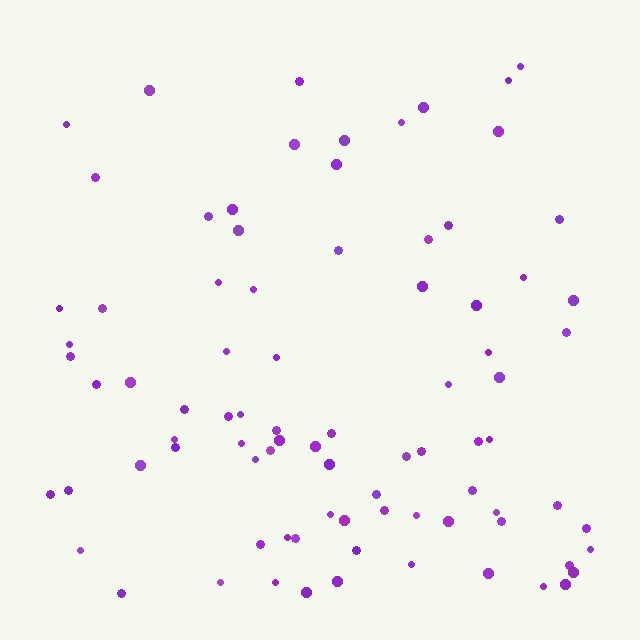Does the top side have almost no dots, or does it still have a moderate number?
Still a moderate number, just noticeably fewer than the bottom.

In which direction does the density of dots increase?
From top to bottom, with the bottom side densest.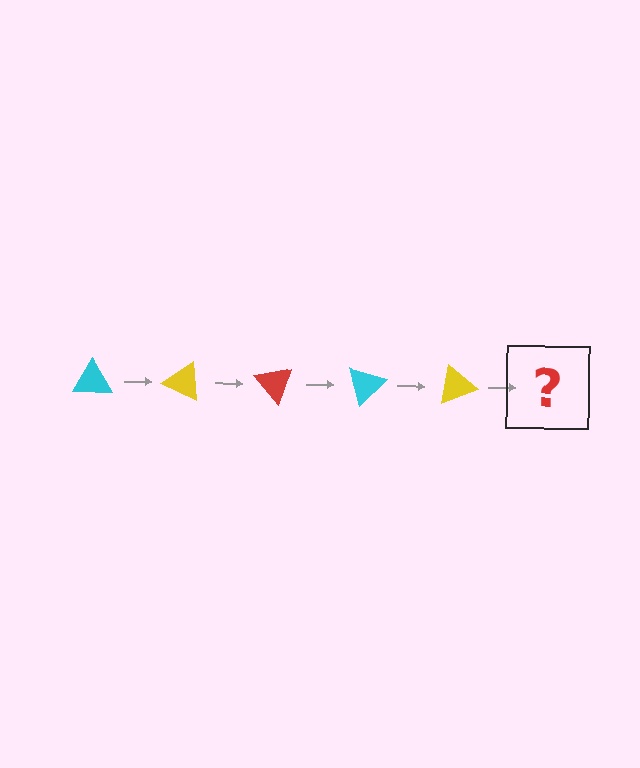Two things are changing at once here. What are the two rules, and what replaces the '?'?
The two rules are that it rotates 25 degrees each step and the color cycles through cyan, yellow, and red. The '?' should be a red triangle, rotated 125 degrees from the start.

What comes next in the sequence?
The next element should be a red triangle, rotated 125 degrees from the start.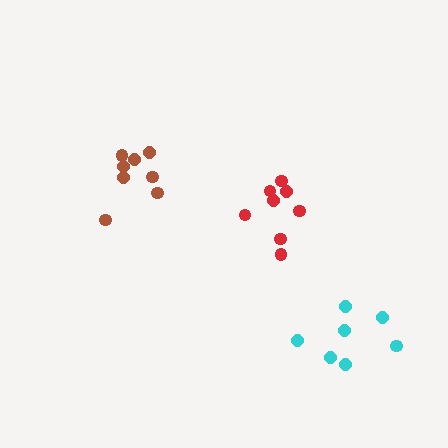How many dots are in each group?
Group 1: 7 dots, Group 2: 8 dots, Group 3: 8 dots (23 total).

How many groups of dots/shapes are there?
There are 3 groups.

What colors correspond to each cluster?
The clusters are colored: cyan, brown, red.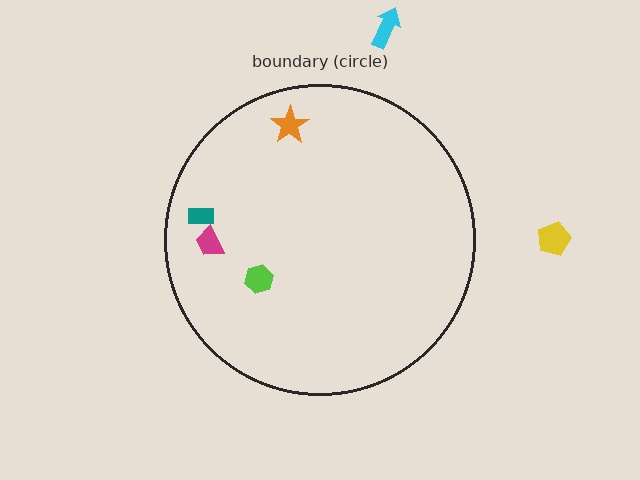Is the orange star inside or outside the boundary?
Inside.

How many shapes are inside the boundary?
4 inside, 2 outside.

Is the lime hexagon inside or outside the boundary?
Inside.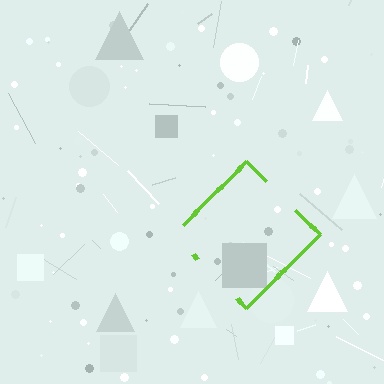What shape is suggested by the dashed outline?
The dashed outline suggests a diamond.